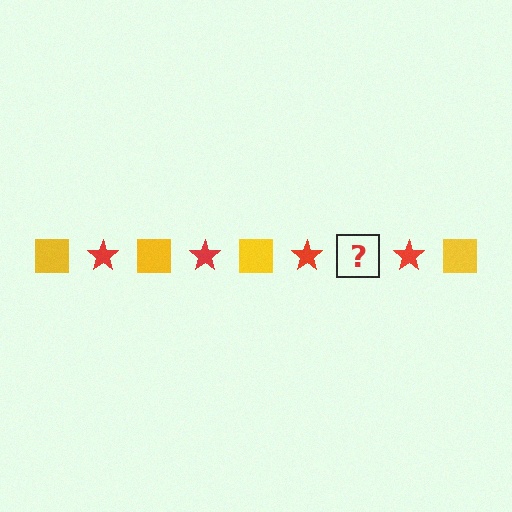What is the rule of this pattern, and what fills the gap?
The rule is that the pattern alternates between yellow square and red star. The gap should be filled with a yellow square.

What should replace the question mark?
The question mark should be replaced with a yellow square.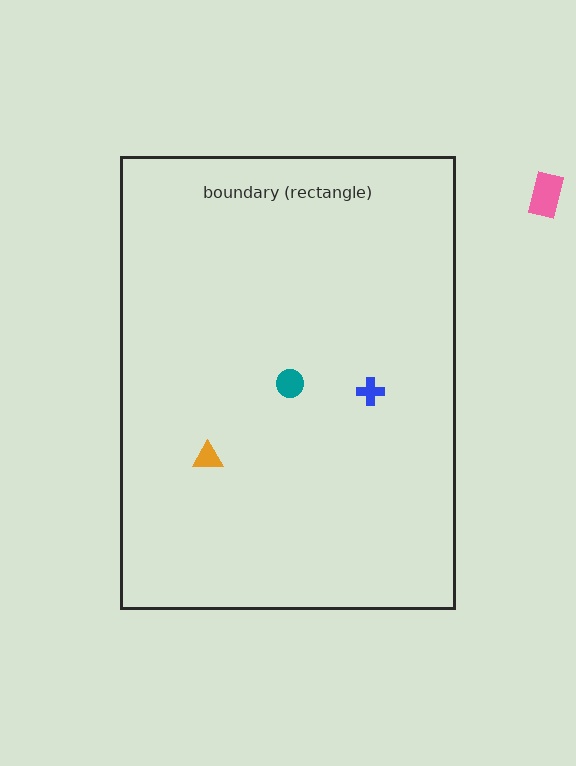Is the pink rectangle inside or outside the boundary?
Outside.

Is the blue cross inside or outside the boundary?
Inside.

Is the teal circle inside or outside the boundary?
Inside.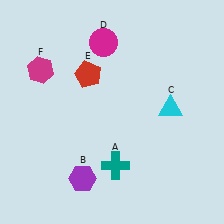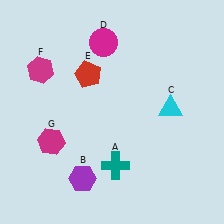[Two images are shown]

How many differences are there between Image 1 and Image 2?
There is 1 difference between the two images.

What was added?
A magenta hexagon (G) was added in Image 2.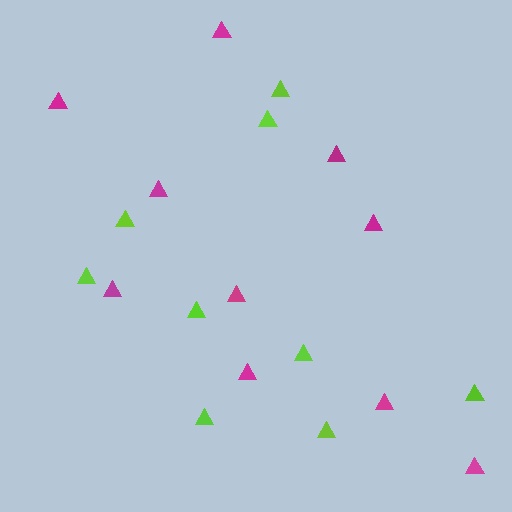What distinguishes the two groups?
There are 2 groups: one group of magenta triangles (10) and one group of lime triangles (9).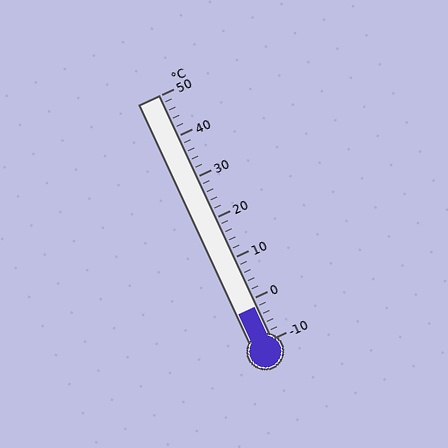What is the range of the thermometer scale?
The thermometer scale ranges from -10°C to 50°C.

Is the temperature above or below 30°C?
The temperature is below 30°C.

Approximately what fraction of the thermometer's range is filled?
The thermometer is filled to approximately 15% of its range.